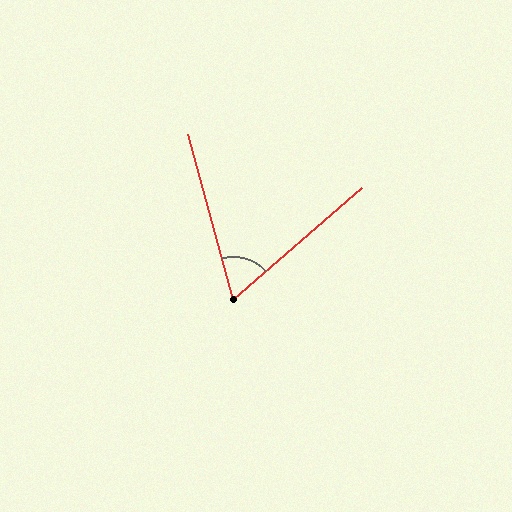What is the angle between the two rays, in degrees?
Approximately 64 degrees.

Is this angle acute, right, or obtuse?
It is acute.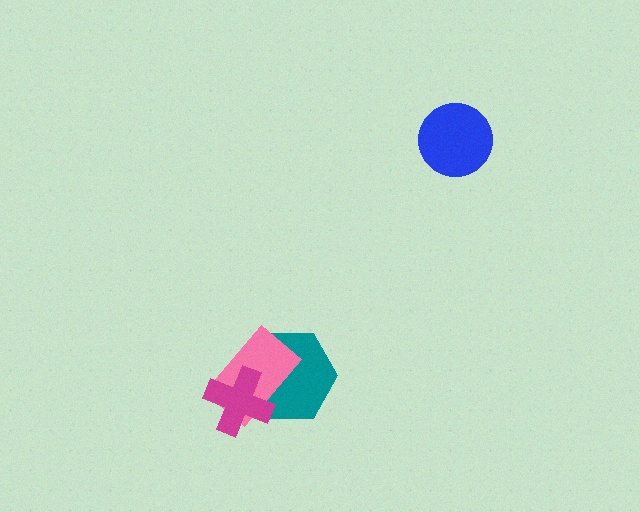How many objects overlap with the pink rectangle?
2 objects overlap with the pink rectangle.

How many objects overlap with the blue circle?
0 objects overlap with the blue circle.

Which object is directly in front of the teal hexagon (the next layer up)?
The pink rectangle is directly in front of the teal hexagon.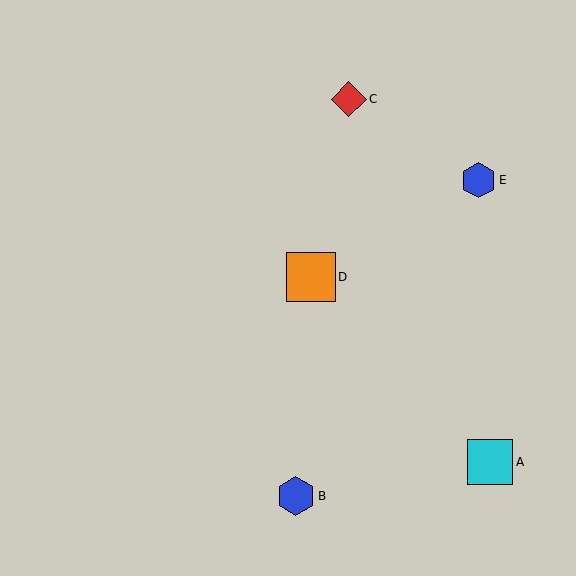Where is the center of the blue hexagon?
The center of the blue hexagon is at (478, 180).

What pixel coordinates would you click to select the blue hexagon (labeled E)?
Click at (478, 180) to select the blue hexagon E.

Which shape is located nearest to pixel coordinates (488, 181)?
The blue hexagon (labeled E) at (478, 180) is nearest to that location.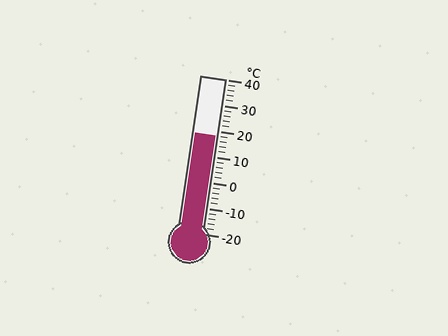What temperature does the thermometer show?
The thermometer shows approximately 18°C.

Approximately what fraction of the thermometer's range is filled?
The thermometer is filled to approximately 65% of its range.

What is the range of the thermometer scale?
The thermometer scale ranges from -20°C to 40°C.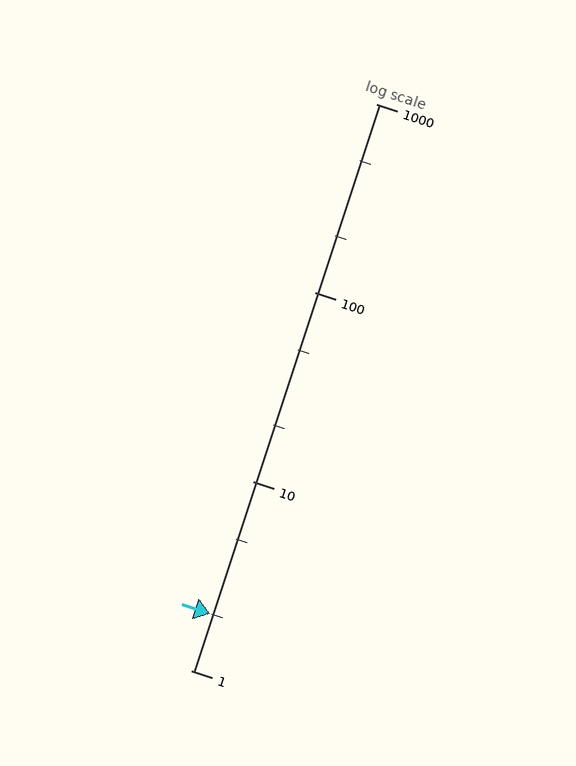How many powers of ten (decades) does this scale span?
The scale spans 3 decades, from 1 to 1000.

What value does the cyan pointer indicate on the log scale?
The pointer indicates approximately 2.